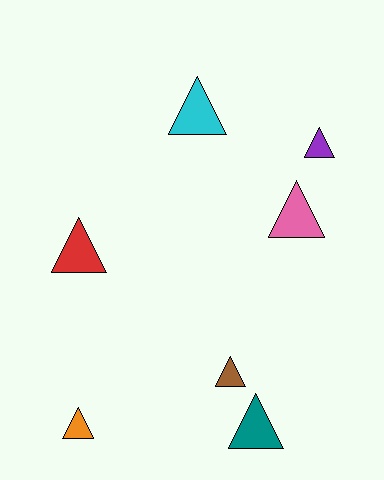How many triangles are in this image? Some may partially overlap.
There are 7 triangles.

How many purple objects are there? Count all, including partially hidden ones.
There is 1 purple object.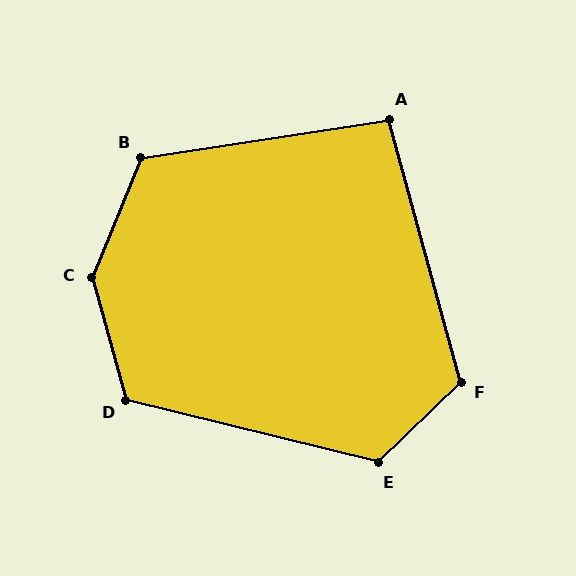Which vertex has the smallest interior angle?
A, at approximately 97 degrees.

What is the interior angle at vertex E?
Approximately 122 degrees (obtuse).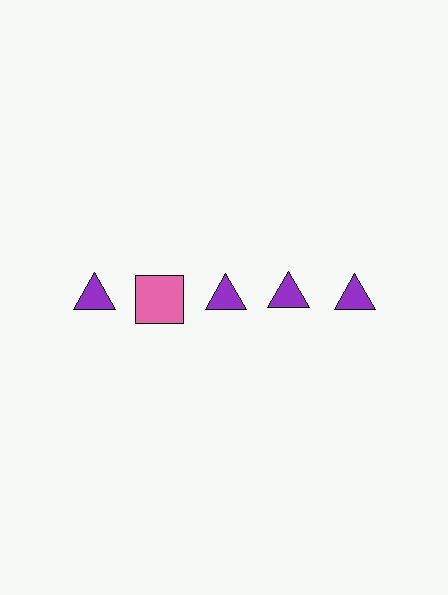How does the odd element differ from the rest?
It differs in both color (pink instead of purple) and shape (square instead of triangle).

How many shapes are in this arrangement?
There are 5 shapes arranged in a grid pattern.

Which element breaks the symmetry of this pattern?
The pink square in the top row, second from left column breaks the symmetry. All other shapes are purple triangles.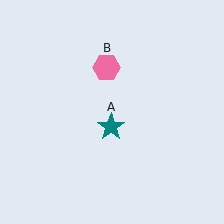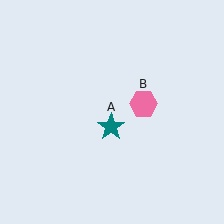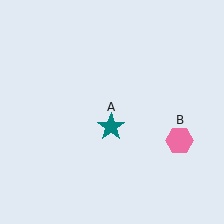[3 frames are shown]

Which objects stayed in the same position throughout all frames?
Teal star (object A) remained stationary.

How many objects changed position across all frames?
1 object changed position: pink hexagon (object B).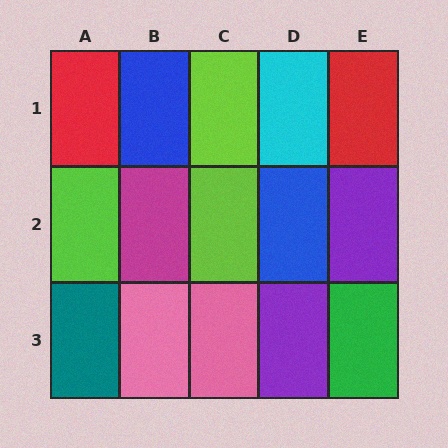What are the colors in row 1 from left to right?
Red, blue, lime, cyan, red.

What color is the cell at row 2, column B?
Magenta.